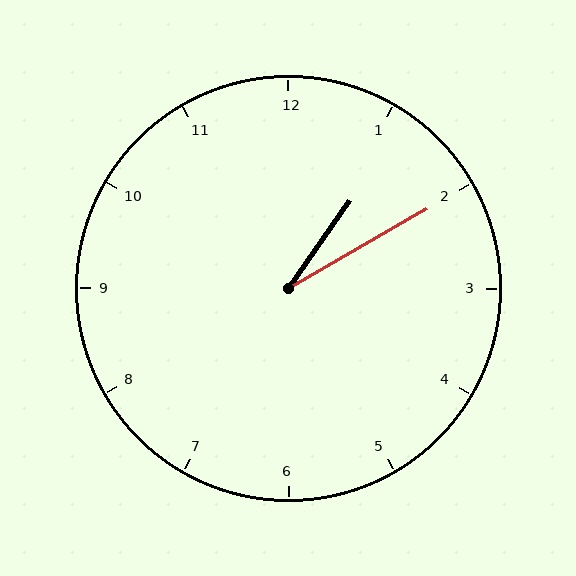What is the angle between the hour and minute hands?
Approximately 25 degrees.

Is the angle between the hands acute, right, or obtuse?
It is acute.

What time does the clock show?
1:10.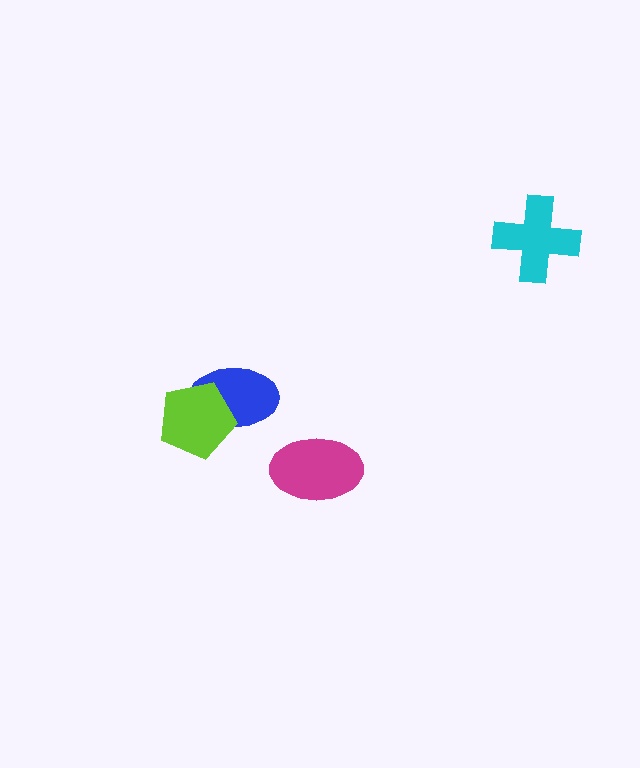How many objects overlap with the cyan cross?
0 objects overlap with the cyan cross.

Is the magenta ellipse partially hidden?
No, no other shape covers it.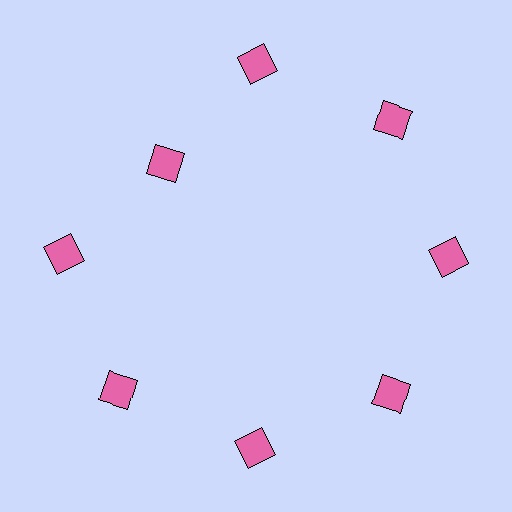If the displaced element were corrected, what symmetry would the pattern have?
It would have 8-fold rotational symmetry — the pattern would map onto itself every 45 degrees.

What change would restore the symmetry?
The symmetry would be restored by moving it outward, back onto the ring so that all 8 squares sit at equal angles and equal distance from the center.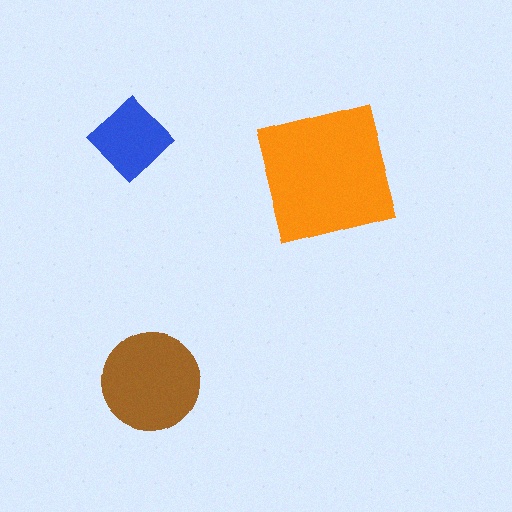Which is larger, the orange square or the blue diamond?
The orange square.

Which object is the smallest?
The blue diamond.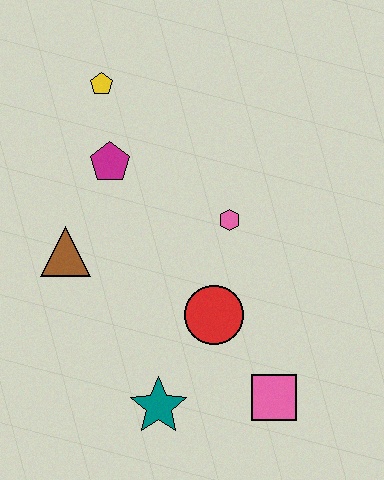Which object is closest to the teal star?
The red circle is closest to the teal star.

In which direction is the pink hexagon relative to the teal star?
The pink hexagon is above the teal star.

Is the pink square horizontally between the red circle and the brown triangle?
No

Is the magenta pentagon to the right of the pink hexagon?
No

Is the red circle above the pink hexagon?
No